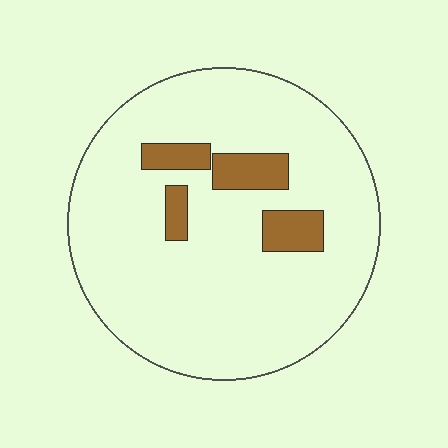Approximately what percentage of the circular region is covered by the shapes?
Approximately 10%.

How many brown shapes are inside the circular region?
4.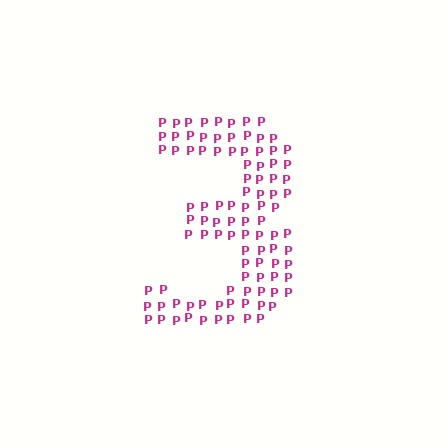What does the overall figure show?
The overall figure shows the digit 3.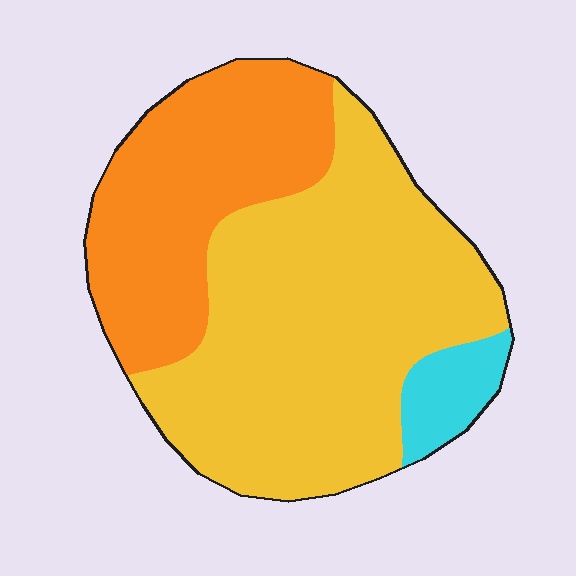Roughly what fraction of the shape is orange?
Orange covers roughly 35% of the shape.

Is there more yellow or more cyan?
Yellow.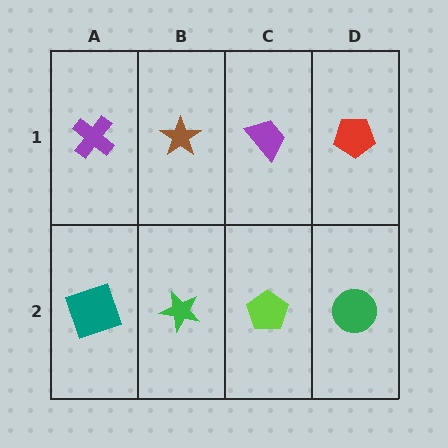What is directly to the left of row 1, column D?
A purple trapezoid.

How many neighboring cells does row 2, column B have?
3.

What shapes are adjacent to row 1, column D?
A green circle (row 2, column D), a purple trapezoid (row 1, column C).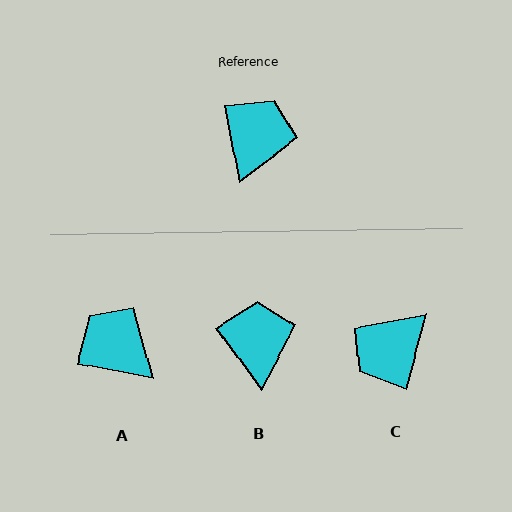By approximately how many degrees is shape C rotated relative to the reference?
Approximately 154 degrees counter-clockwise.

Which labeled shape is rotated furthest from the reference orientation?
C, about 154 degrees away.